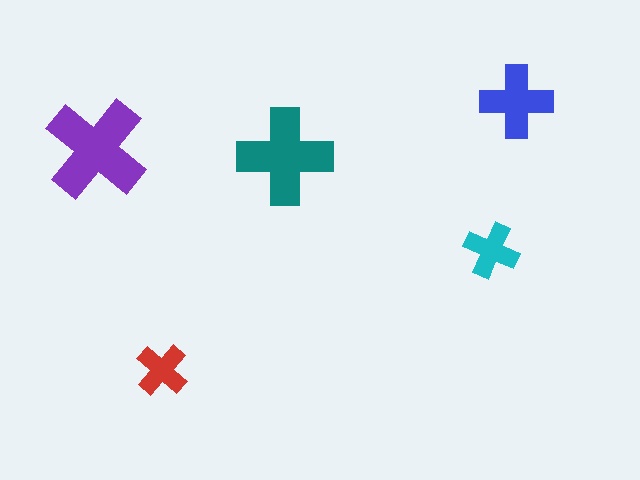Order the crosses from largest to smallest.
the purple one, the teal one, the blue one, the cyan one, the red one.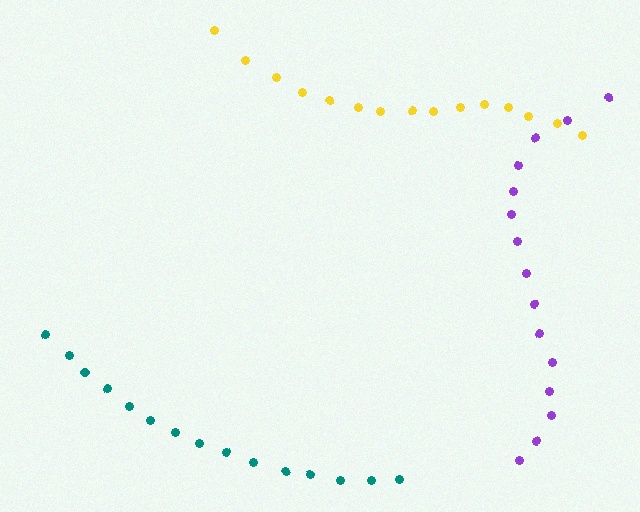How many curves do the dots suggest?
There are 3 distinct paths.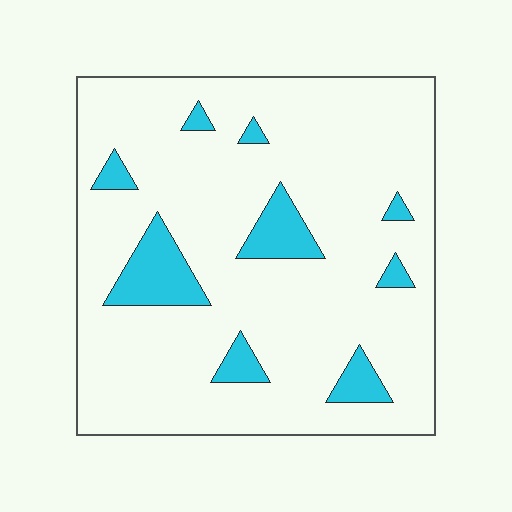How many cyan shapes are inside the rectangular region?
9.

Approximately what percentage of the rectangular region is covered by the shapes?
Approximately 10%.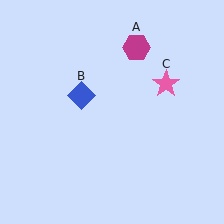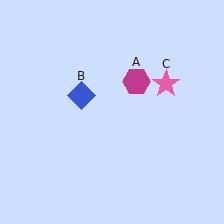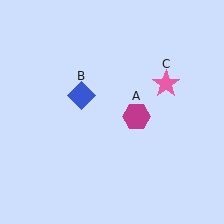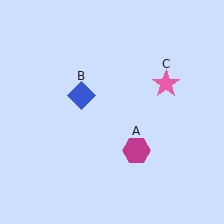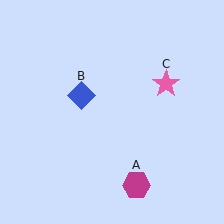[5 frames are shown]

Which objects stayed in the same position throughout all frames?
Blue diamond (object B) and pink star (object C) remained stationary.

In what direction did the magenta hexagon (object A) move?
The magenta hexagon (object A) moved down.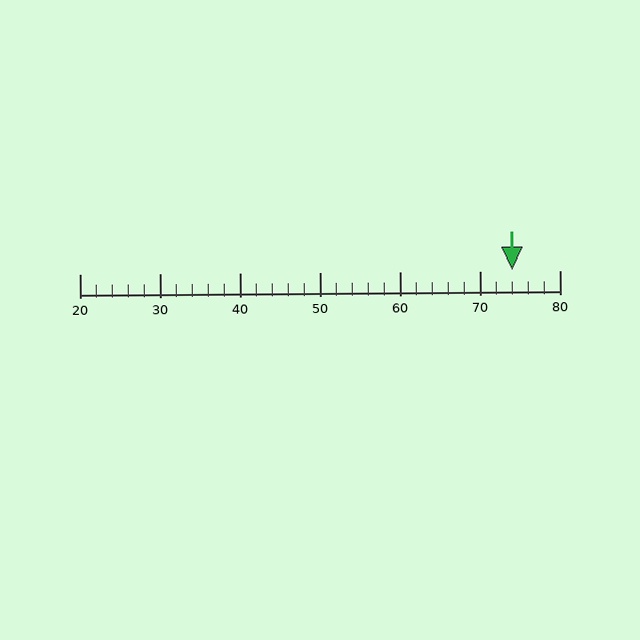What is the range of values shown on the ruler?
The ruler shows values from 20 to 80.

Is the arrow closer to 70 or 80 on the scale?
The arrow is closer to 70.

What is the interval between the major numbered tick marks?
The major tick marks are spaced 10 units apart.